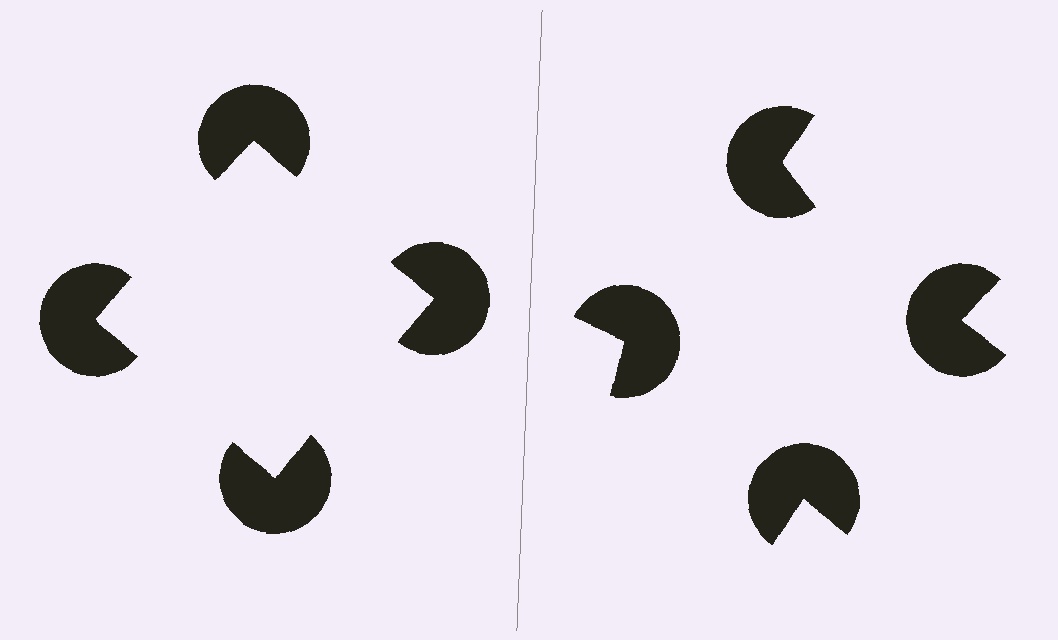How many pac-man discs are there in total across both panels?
8 — 4 on each side.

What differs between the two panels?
The pac-man discs are positioned identically on both sides; only the wedge orientations differ. On the left they align to a square; on the right they are misaligned.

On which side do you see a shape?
An illusory square appears on the left side. On the right side the wedge cuts are rotated, so no coherent shape forms.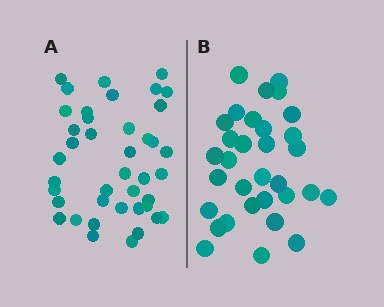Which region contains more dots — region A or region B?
Region A (the left region) has more dots.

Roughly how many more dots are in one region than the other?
Region A has roughly 8 or so more dots than region B.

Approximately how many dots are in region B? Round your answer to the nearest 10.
About 30 dots. (The exact count is 32, which rounds to 30.)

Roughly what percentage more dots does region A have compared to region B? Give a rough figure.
About 30% more.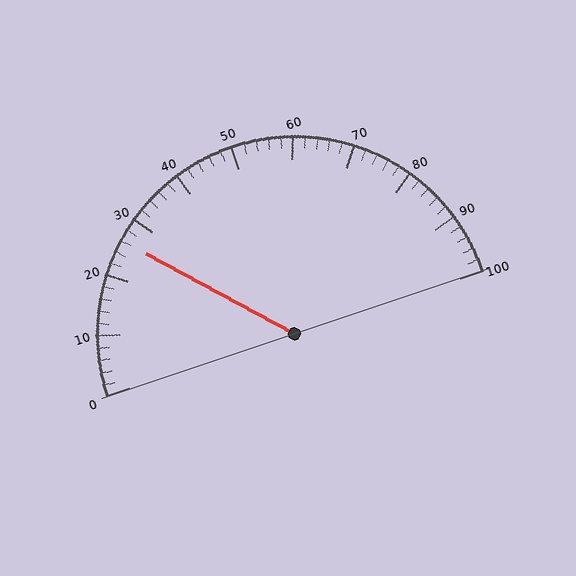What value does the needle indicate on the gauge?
The needle indicates approximately 26.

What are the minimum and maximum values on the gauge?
The gauge ranges from 0 to 100.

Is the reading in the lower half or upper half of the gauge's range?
The reading is in the lower half of the range (0 to 100).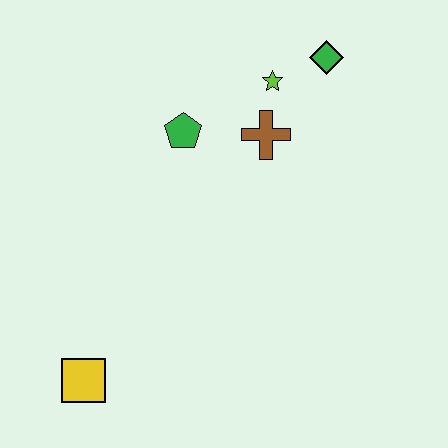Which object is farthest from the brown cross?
The yellow square is farthest from the brown cross.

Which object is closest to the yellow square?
The green pentagon is closest to the yellow square.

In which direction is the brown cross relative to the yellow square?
The brown cross is above the yellow square.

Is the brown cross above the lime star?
No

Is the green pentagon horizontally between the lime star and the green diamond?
No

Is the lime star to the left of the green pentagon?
No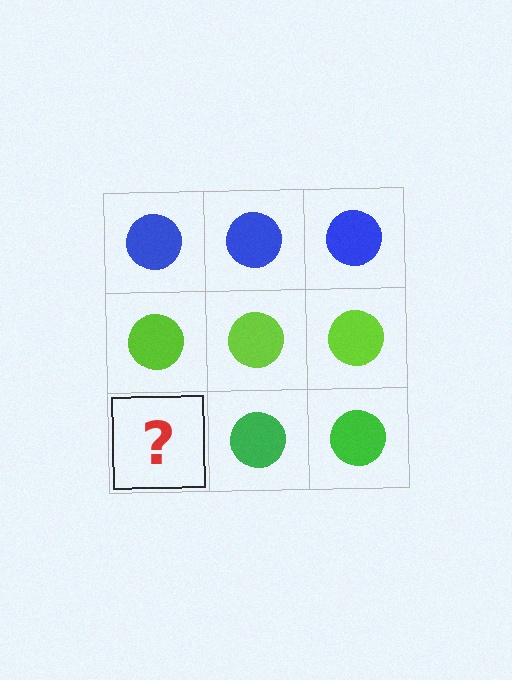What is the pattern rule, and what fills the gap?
The rule is that each row has a consistent color. The gap should be filled with a green circle.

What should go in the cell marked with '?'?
The missing cell should contain a green circle.